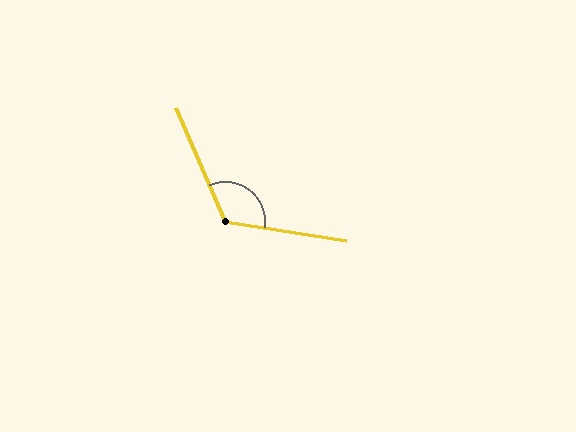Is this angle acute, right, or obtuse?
It is obtuse.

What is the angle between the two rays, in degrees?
Approximately 122 degrees.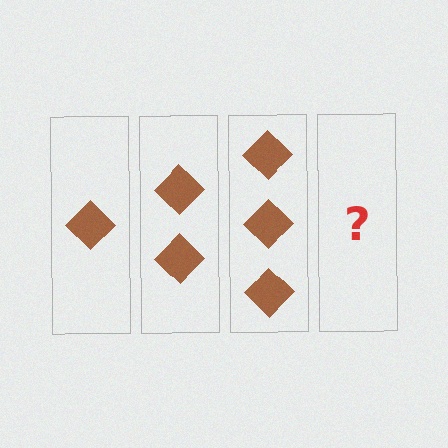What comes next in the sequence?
The next element should be 4 diamonds.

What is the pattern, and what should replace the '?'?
The pattern is that each step adds one more diamond. The '?' should be 4 diamonds.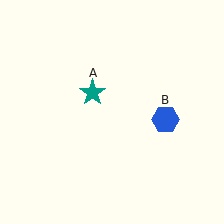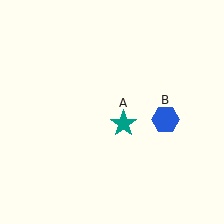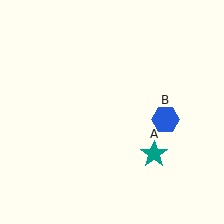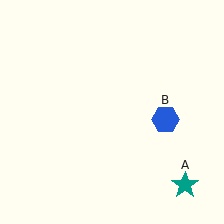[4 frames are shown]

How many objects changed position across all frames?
1 object changed position: teal star (object A).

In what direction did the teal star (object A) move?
The teal star (object A) moved down and to the right.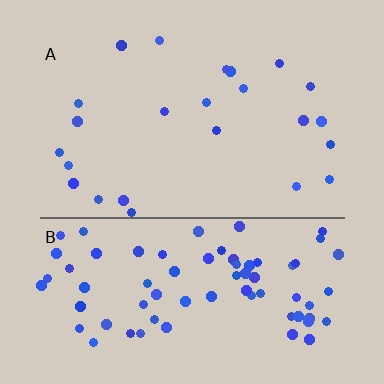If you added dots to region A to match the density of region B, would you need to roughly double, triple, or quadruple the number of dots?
Approximately triple.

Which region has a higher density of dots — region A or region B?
B (the bottom).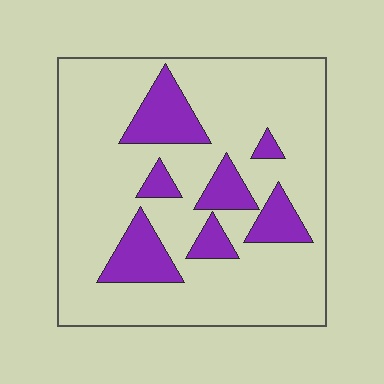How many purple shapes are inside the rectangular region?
7.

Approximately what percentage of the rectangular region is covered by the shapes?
Approximately 20%.